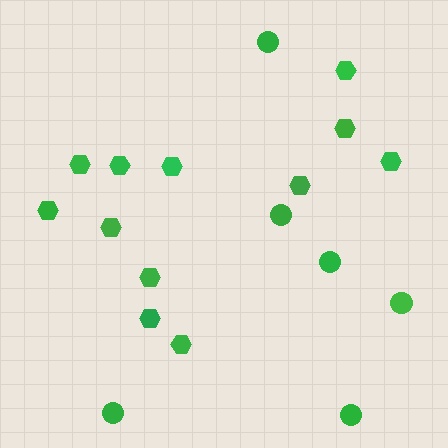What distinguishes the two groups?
There are 2 groups: one group of hexagons (12) and one group of circles (6).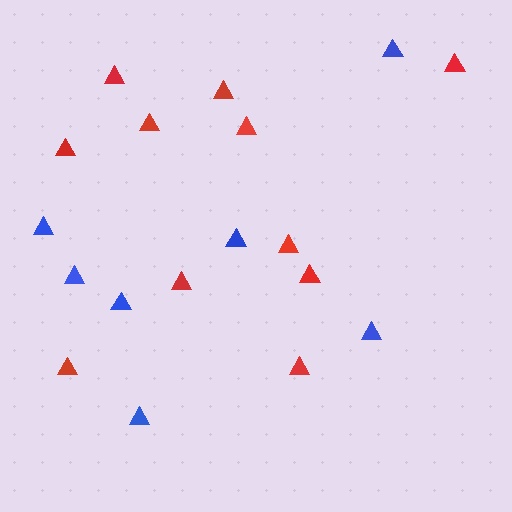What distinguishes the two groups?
There are 2 groups: one group of blue triangles (7) and one group of red triangles (11).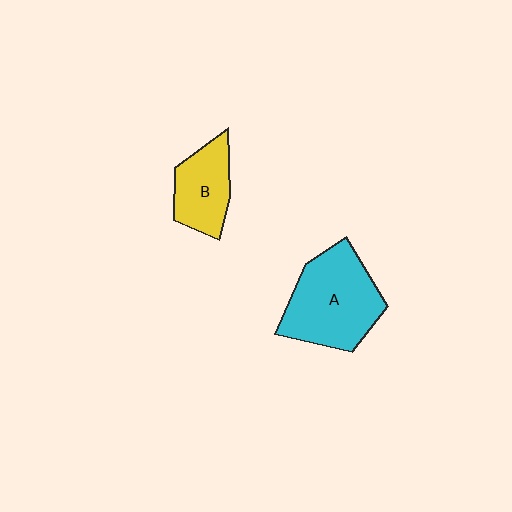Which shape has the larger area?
Shape A (cyan).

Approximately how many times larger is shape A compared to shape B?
Approximately 1.7 times.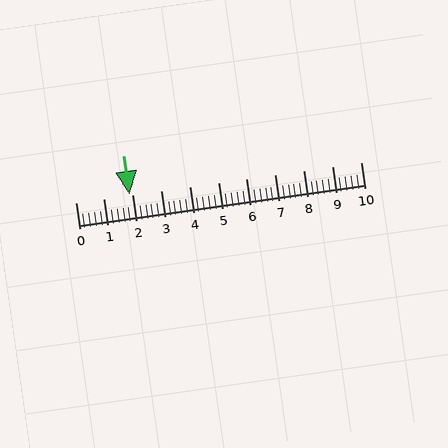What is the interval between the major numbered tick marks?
The major tick marks are spaced 1 units apart.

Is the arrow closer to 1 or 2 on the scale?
The arrow is closer to 2.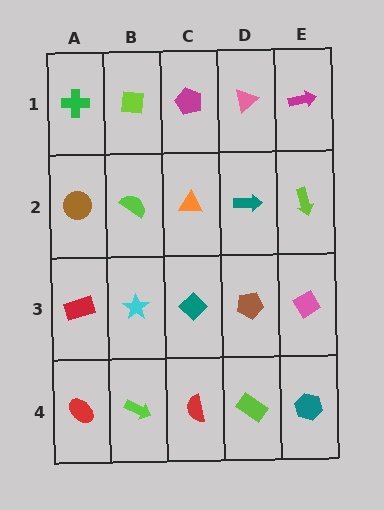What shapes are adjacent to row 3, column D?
A teal arrow (row 2, column D), a lime rectangle (row 4, column D), a teal diamond (row 3, column C), a pink diamond (row 3, column E).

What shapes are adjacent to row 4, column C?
A teal diamond (row 3, column C), a lime arrow (row 4, column B), a lime rectangle (row 4, column D).